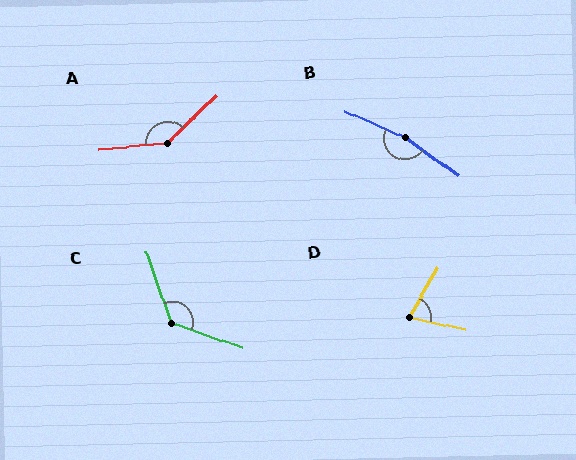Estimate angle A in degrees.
Approximately 142 degrees.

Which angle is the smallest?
D, at approximately 73 degrees.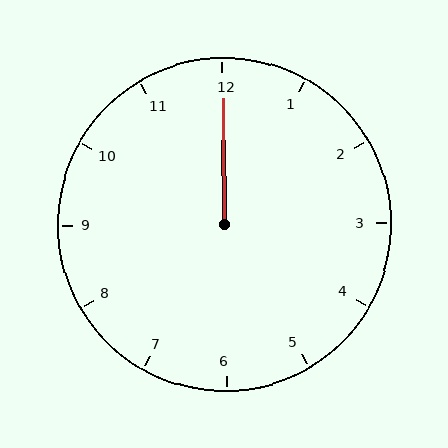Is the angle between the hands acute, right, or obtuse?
It is acute.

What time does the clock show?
12:00.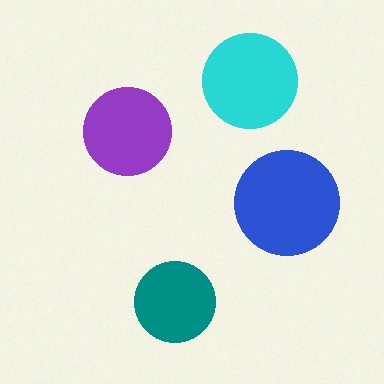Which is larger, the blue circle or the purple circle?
The blue one.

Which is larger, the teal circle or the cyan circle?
The cyan one.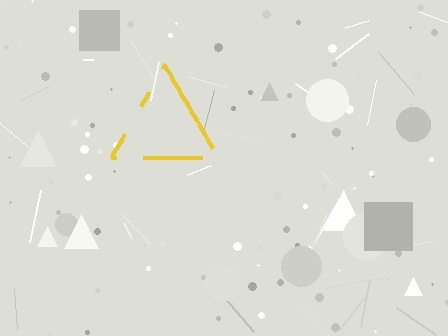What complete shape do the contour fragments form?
The contour fragments form a triangle.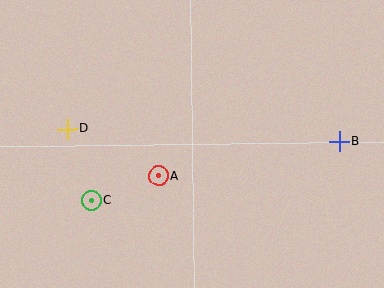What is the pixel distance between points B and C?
The distance between B and C is 255 pixels.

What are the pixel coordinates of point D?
Point D is at (67, 129).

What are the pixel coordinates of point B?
Point B is at (339, 142).